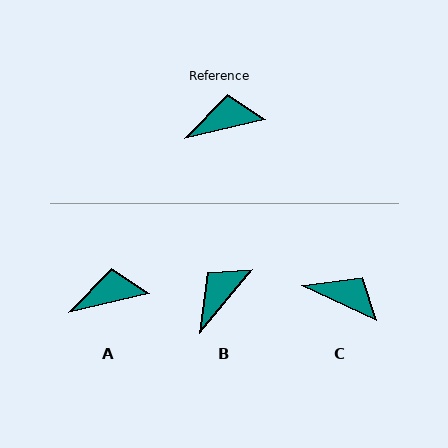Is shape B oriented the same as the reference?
No, it is off by about 38 degrees.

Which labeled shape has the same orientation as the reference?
A.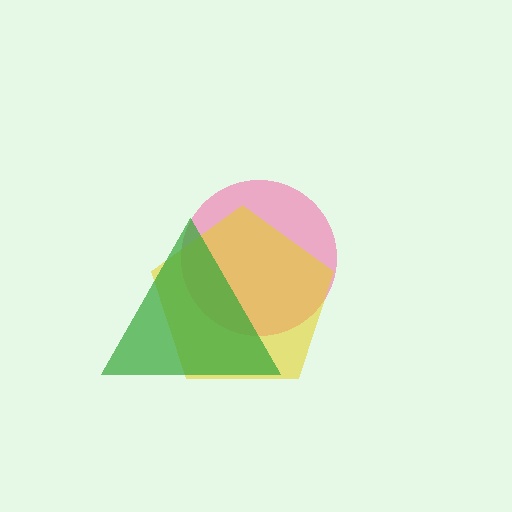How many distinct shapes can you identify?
There are 3 distinct shapes: a pink circle, a yellow pentagon, a green triangle.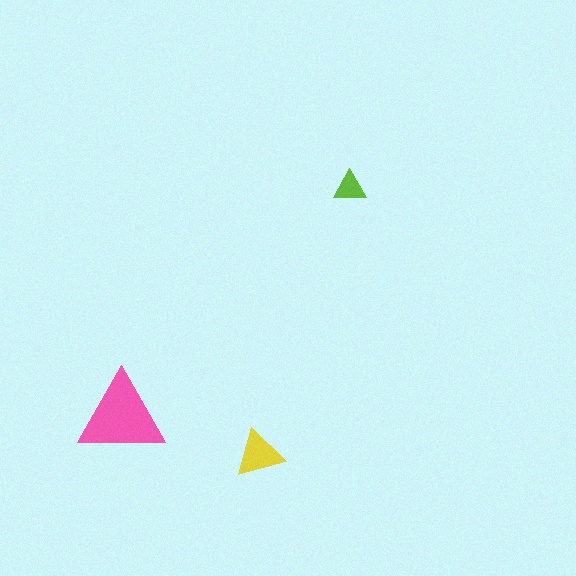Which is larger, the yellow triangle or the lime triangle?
The yellow one.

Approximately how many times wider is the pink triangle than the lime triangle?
About 2.5 times wider.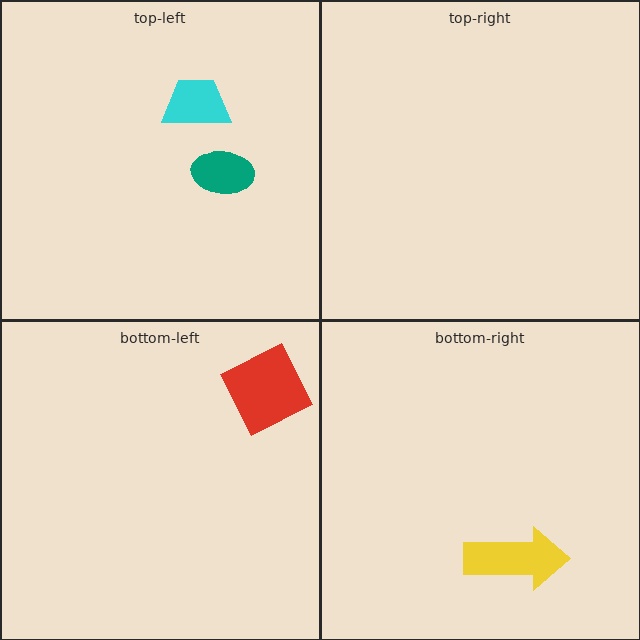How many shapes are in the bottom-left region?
1.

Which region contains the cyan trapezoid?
The top-left region.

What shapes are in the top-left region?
The teal ellipse, the cyan trapezoid.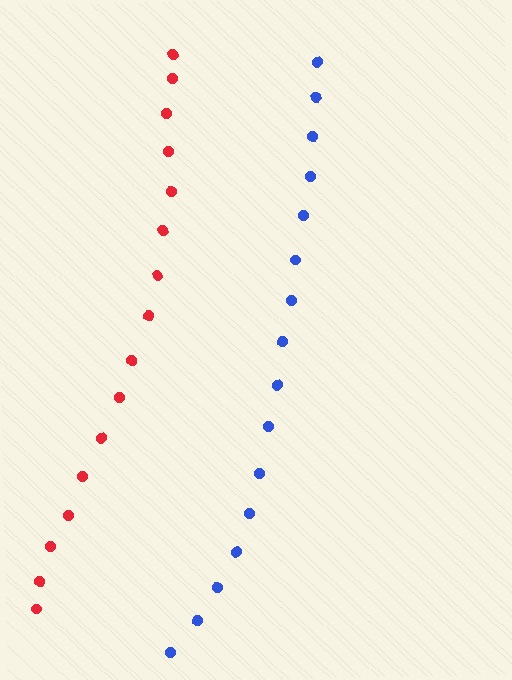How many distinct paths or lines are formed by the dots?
There are 2 distinct paths.